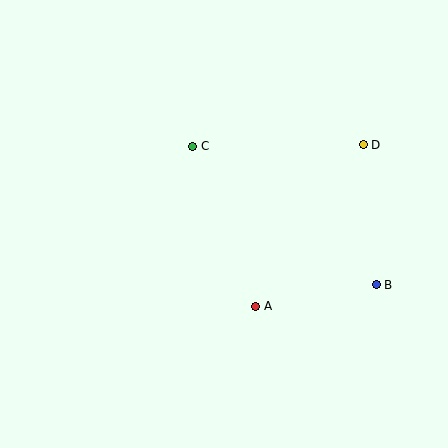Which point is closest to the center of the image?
Point C at (193, 146) is closest to the center.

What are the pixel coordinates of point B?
Point B is at (376, 285).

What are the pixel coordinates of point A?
Point A is at (256, 306).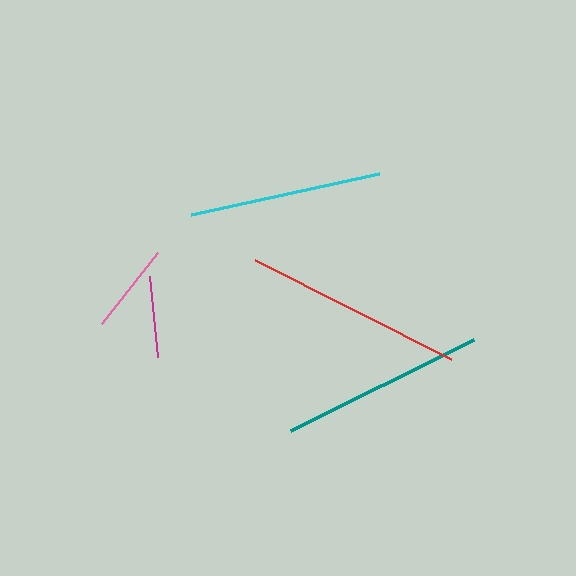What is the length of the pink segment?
The pink segment is approximately 91 pixels long.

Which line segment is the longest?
The red line is the longest at approximately 220 pixels.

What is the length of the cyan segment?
The cyan segment is approximately 192 pixels long.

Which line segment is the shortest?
The magenta line is the shortest at approximately 81 pixels.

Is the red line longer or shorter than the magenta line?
The red line is longer than the magenta line.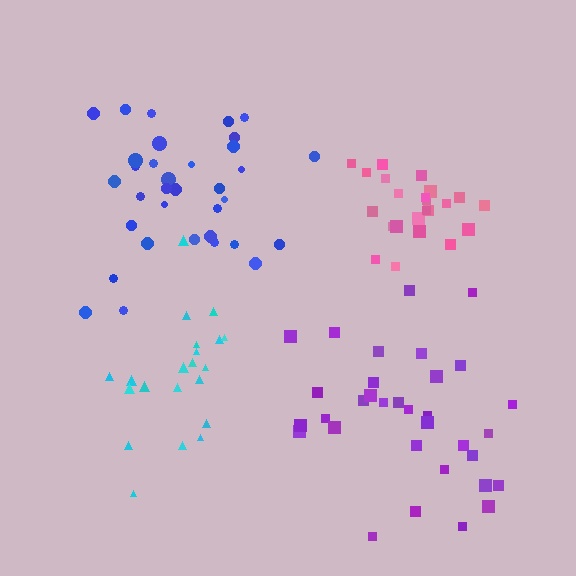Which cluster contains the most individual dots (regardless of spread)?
Blue (34).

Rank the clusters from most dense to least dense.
pink, blue, cyan, purple.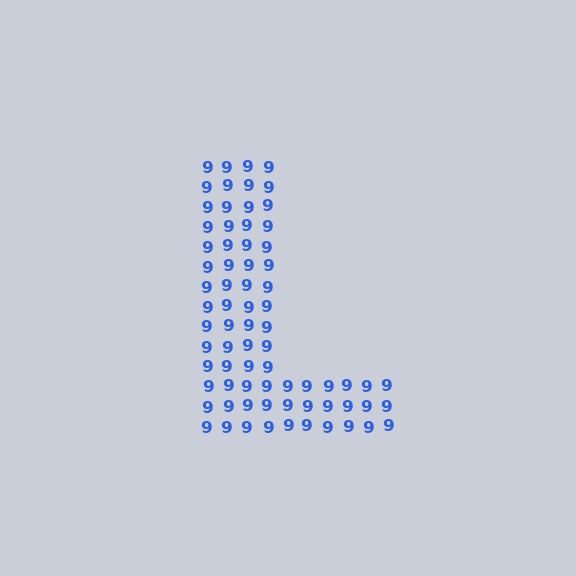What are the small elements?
The small elements are digit 9's.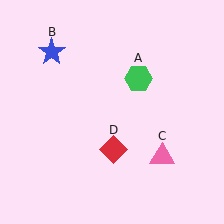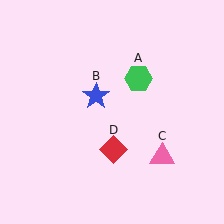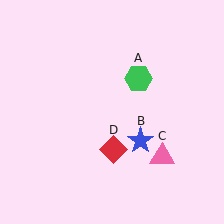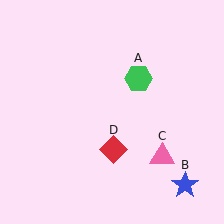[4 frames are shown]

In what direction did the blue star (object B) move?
The blue star (object B) moved down and to the right.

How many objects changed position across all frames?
1 object changed position: blue star (object B).